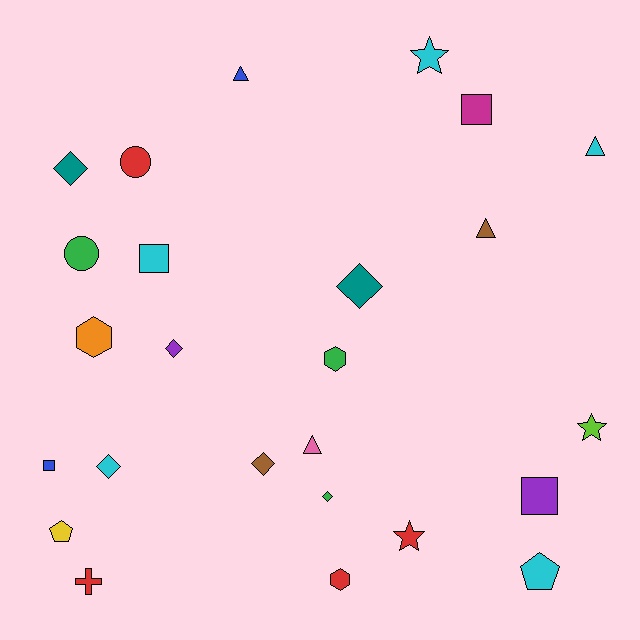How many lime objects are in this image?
There is 1 lime object.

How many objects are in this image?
There are 25 objects.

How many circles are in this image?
There are 2 circles.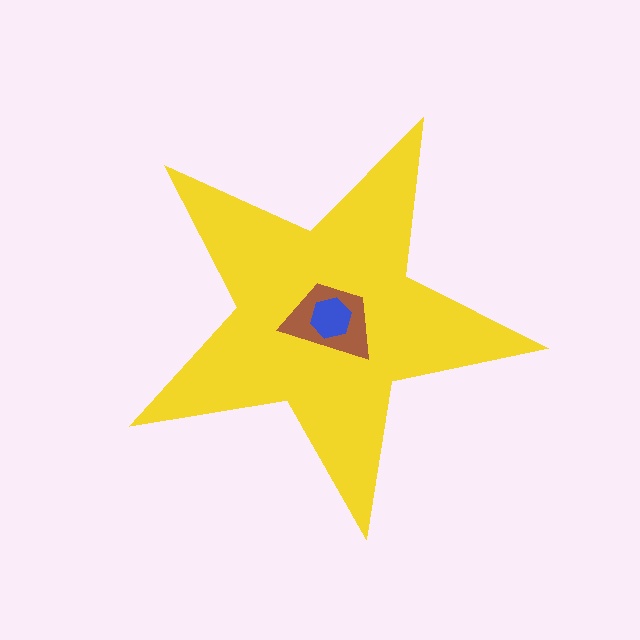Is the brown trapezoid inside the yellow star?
Yes.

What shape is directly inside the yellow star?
The brown trapezoid.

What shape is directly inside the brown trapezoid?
The blue hexagon.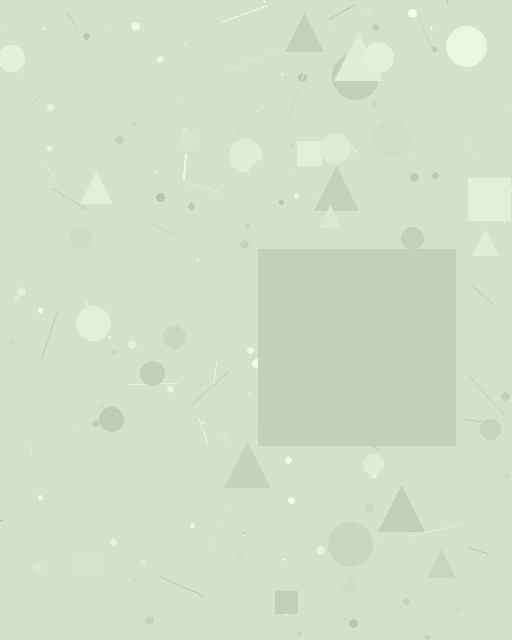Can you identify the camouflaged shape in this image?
The camouflaged shape is a square.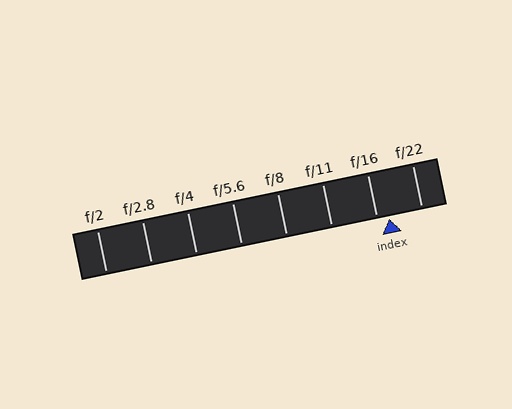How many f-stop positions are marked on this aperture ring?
There are 8 f-stop positions marked.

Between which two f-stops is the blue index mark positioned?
The index mark is between f/16 and f/22.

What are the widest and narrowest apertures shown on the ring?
The widest aperture shown is f/2 and the narrowest is f/22.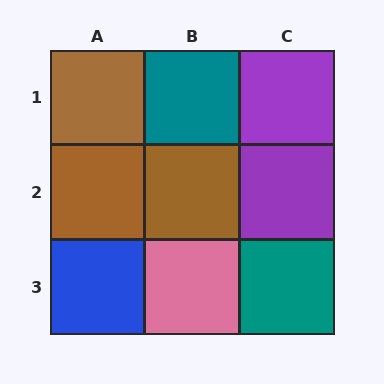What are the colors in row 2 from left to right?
Brown, brown, purple.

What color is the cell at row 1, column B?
Teal.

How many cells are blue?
1 cell is blue.